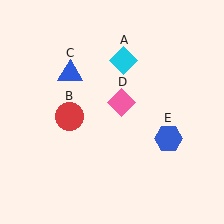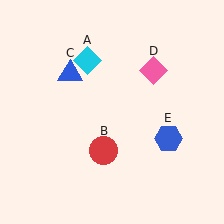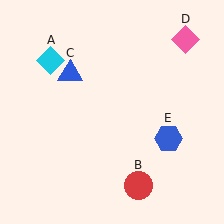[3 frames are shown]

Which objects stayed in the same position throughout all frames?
Blue triangle (object C) and blue hexagon (object E) remained stationary.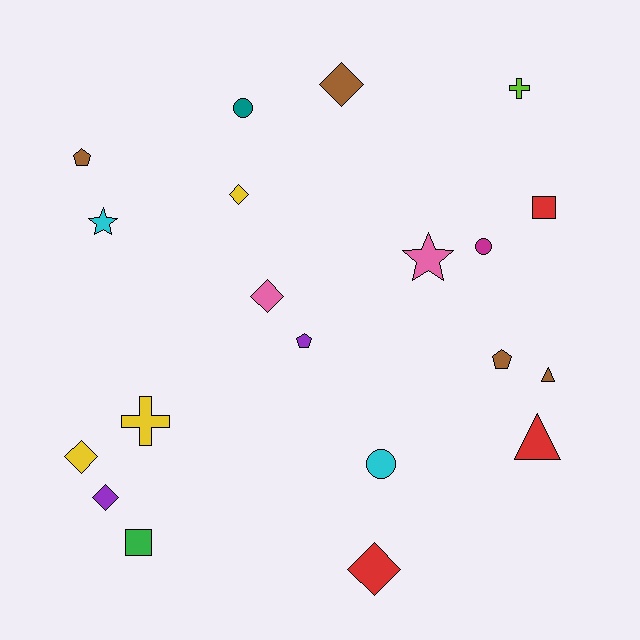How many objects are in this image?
There are 20 objects.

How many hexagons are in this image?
There are no hexagons.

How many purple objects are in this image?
There are 2 purple objects.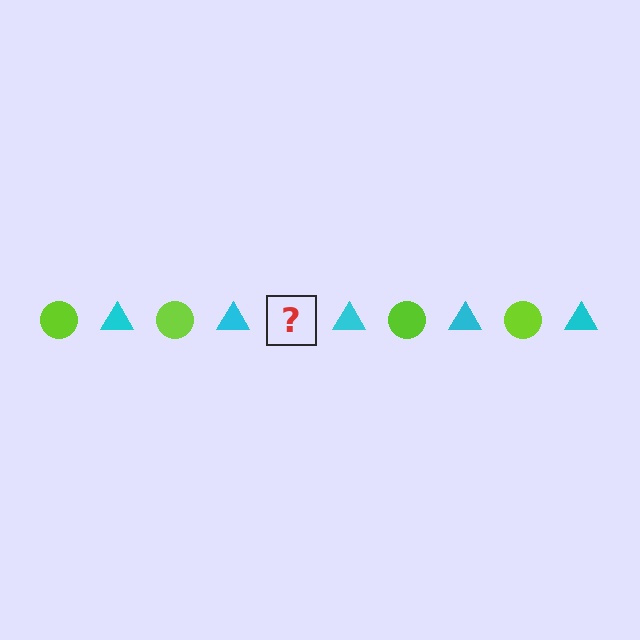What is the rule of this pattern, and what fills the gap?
The rule is that the pattern alternates between lime circle and cyan triangle. The gap should be filled with a lime circle.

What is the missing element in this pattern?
The missing element is a lime circle.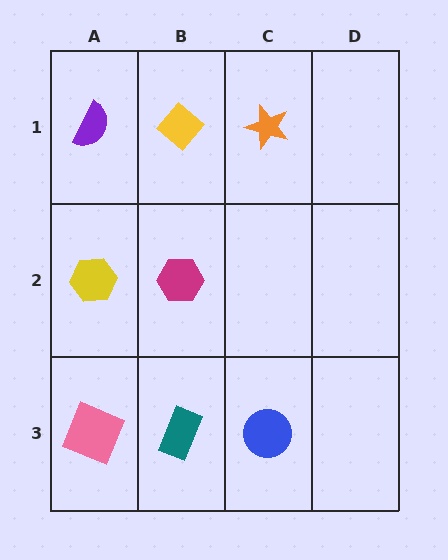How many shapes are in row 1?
3 shapes.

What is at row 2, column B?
A magenta hexagon.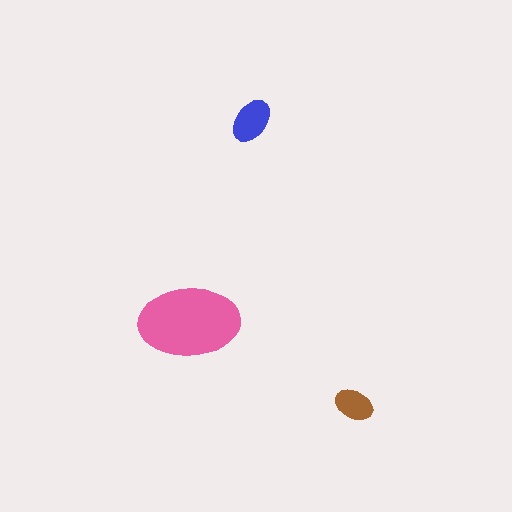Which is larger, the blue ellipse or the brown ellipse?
The blue one.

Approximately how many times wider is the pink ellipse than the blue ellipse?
About 2 times wider.